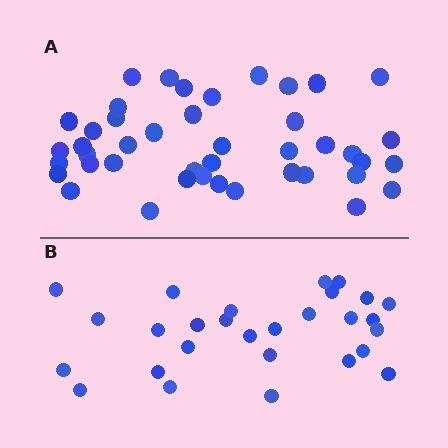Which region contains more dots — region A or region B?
Region A (the top region) has more dots.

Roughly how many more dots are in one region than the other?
Region A has approximately 15 more dots than region B.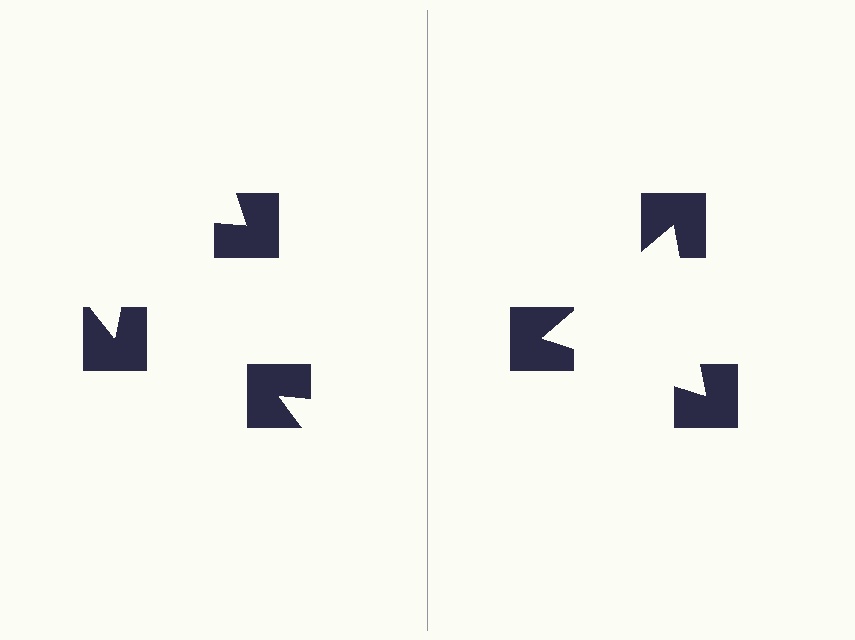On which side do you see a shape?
An illusory triangle appears on the right side. On the left side the wedge cuts are rotated, so no coherent shape forms.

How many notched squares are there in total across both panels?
6 — 3 on each side.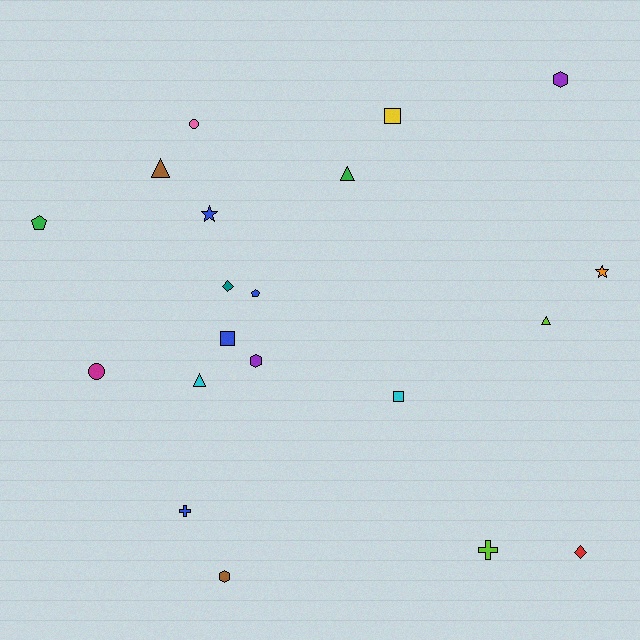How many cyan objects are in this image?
There are 2 cyan objects.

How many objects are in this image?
There are 20 objects.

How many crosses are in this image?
There are 2 crosses.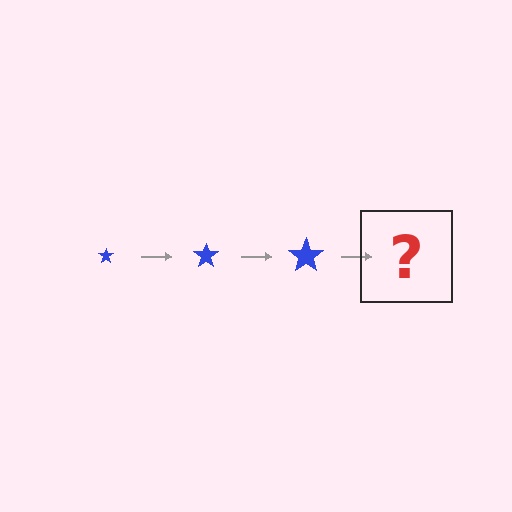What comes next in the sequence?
The next element should be a blue star, larger than the previous one.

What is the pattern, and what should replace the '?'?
The pattern is that the star gets progressively larger each step. The '?' should be a blue star, larger than the previous one.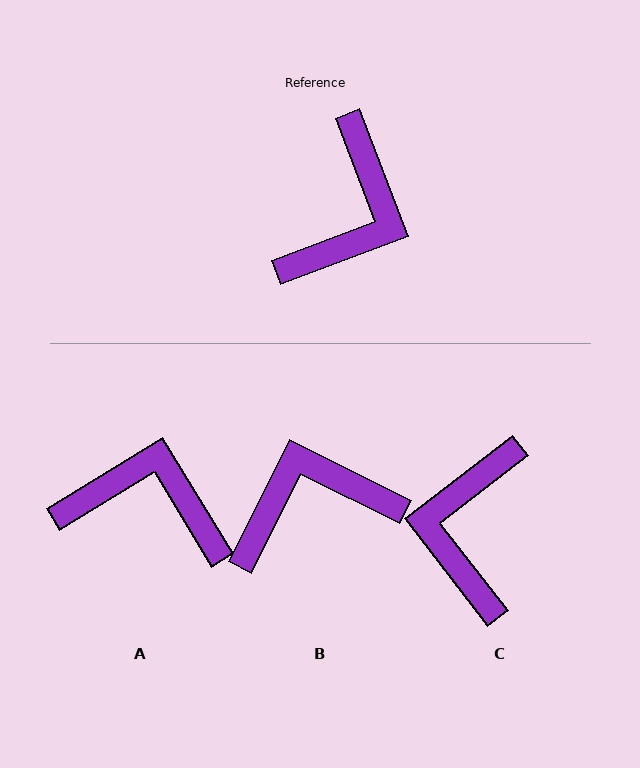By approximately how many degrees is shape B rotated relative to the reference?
Approximately 133 degrees counter-clockwise.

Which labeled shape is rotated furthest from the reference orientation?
C, about 163 degrees away.